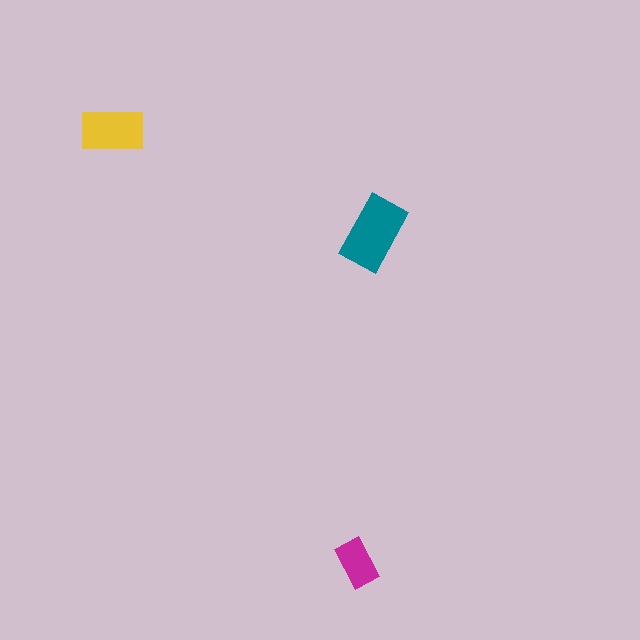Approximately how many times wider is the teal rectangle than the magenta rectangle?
About 1.5 times wider.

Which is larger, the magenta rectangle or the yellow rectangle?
The yellow one.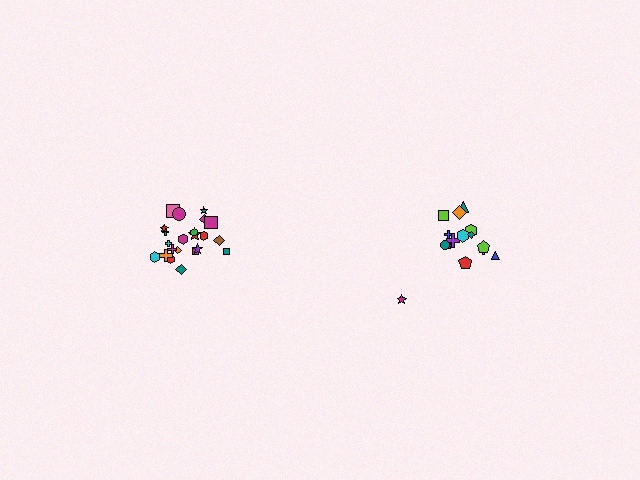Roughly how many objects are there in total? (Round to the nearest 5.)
Roughly 35 objects in total.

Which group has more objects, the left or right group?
The left group.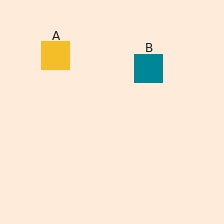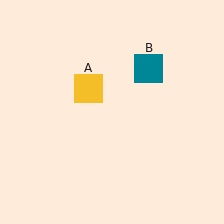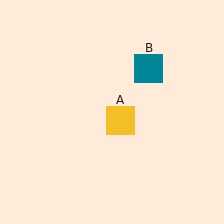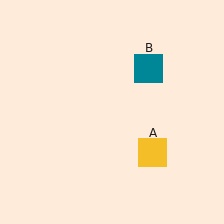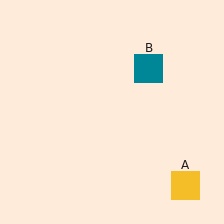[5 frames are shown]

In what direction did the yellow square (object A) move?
The yellow square (object A) moved down and to the right.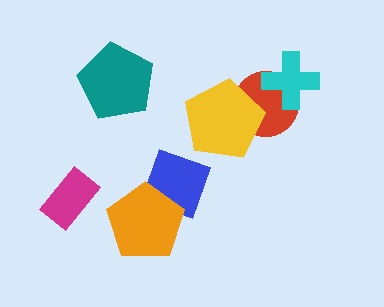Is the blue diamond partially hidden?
Yes, it is partially covered by another shape.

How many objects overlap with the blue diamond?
1 object overlaps with the blue diamond.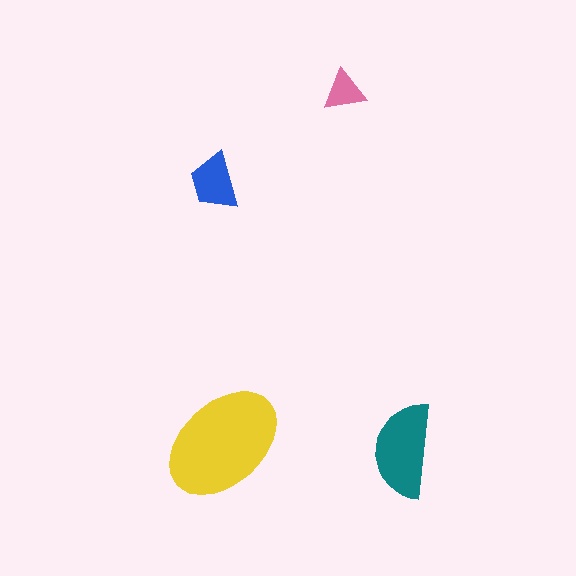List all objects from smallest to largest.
The pink triangle, the blue trapezoid, the teal semicircle, the yellow ellipse.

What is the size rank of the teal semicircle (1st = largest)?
2nd.